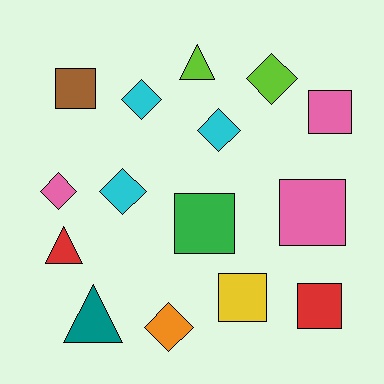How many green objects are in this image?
There is 1 green object.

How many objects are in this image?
There are 15 objects.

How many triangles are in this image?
There are 3 triangles.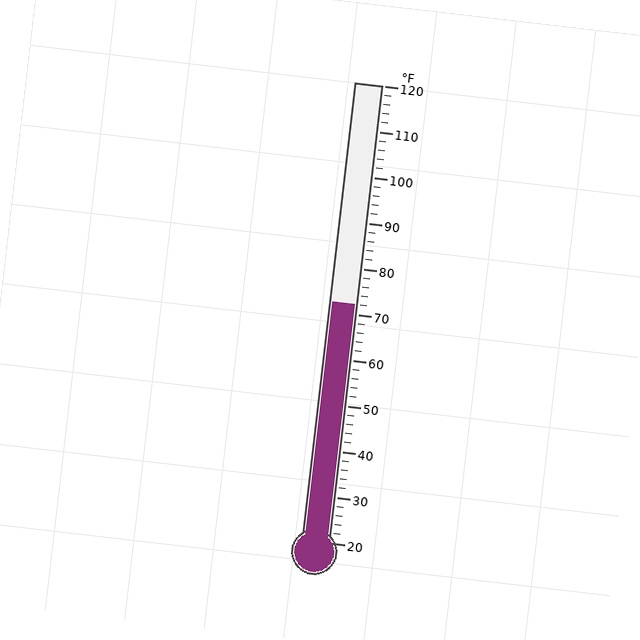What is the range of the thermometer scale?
The thermometer scale ranges from 20°F to 120°F.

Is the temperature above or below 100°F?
The temperature is below 100°F.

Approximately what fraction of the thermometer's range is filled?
The thermometer is filled to approximately 50% of its range.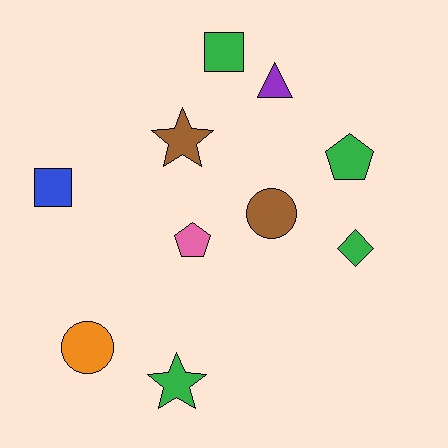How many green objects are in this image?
There are 4 green objects.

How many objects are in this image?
There are 10 objects.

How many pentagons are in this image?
There are 2 pentagons.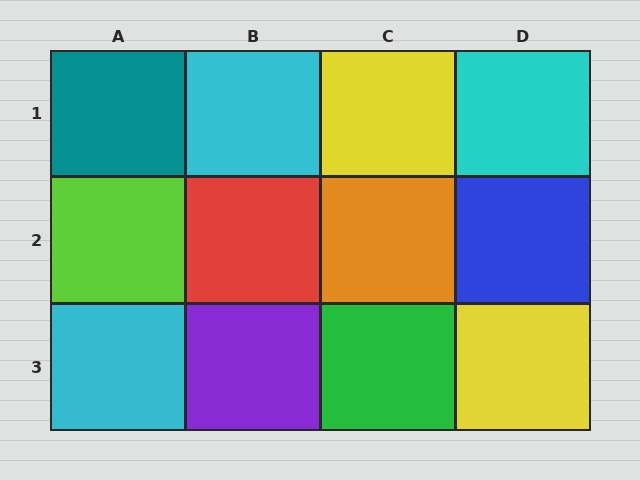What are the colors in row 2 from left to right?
Lime, red, orange, blue.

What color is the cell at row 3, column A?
Cyan.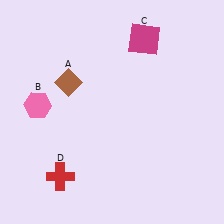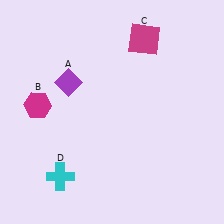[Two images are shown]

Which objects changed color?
A changed from brown to purple. B changed from pink to magenta. D changed from red to cyan.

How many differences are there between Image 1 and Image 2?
There are 3 differences between the two images.